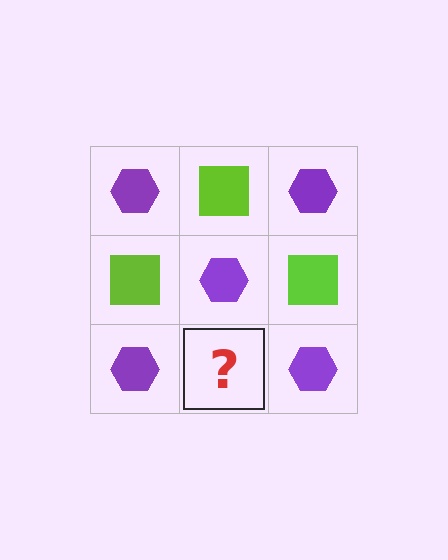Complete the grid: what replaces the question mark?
The question mark should be replaced with a lime square.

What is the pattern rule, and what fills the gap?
The rule is that it alternates purple hexagon and lime square in a checkerboard pattern. The gap should be filled with a lime square.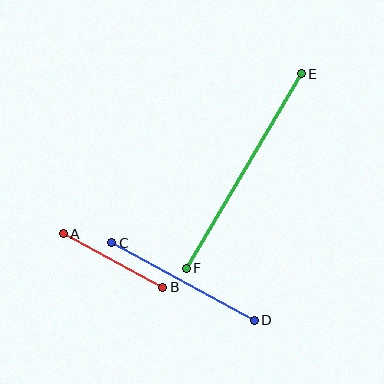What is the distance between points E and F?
The distance is approximately 226 pixels.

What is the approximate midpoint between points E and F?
The midpoint is at approximately (244, 171) pixels.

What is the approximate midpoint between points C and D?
The midpoint is at approximately (183, 281) pixels.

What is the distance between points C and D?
The distance is approximately 162 pixels.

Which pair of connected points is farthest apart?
Points E and F are farthest apart.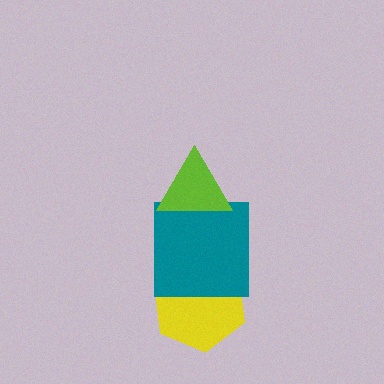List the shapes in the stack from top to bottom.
From top to bottom: the lime triangle, the teal square, the yellow hexagon.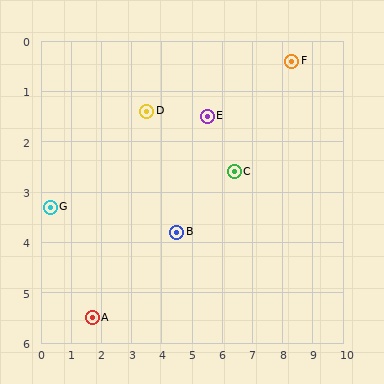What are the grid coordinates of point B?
Point B is at approximately (4.5, 3.8).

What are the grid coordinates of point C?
Point C is at approximately (6.4, 2.6).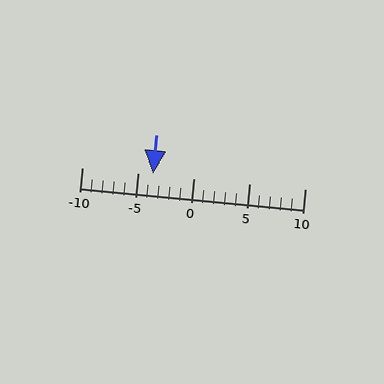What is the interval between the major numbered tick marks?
The major tick marks are spaced 5 units apart.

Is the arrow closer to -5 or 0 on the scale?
The arrow is closer to -5.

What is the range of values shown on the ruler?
The ruler shows values from -10 to 10.